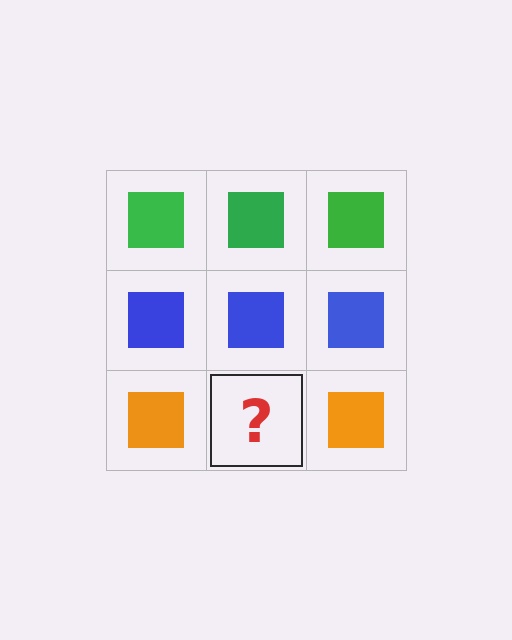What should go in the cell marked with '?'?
The missing cell should contain an orange square.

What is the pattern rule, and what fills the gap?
The rule is that each row has a consistent color. The gap should be filled with an orange square.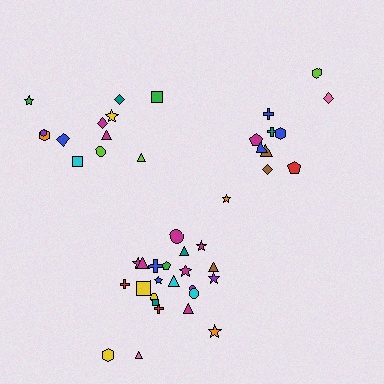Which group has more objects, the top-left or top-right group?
The top-left group.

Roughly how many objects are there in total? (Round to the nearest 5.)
Roughly 45 objects in total.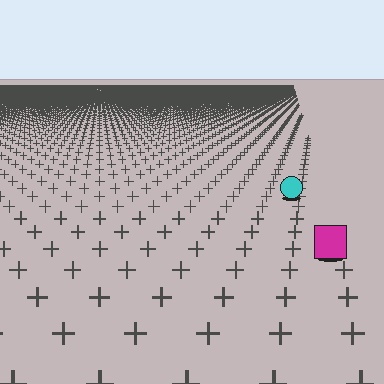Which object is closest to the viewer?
The magenta square is closest. The texture marks near it are larger and more spread out.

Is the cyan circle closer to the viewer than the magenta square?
No. The magenta square is closer — you can tell from the texture gradient: the ground texture is coarser near it.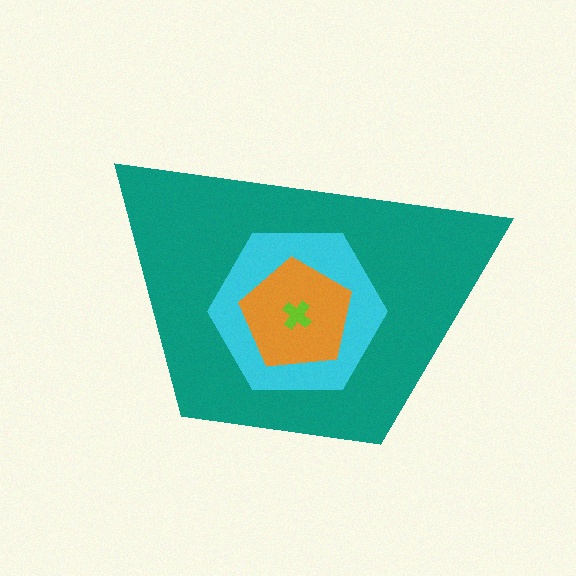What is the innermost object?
The lime cross.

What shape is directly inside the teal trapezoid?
The cyan hexagon.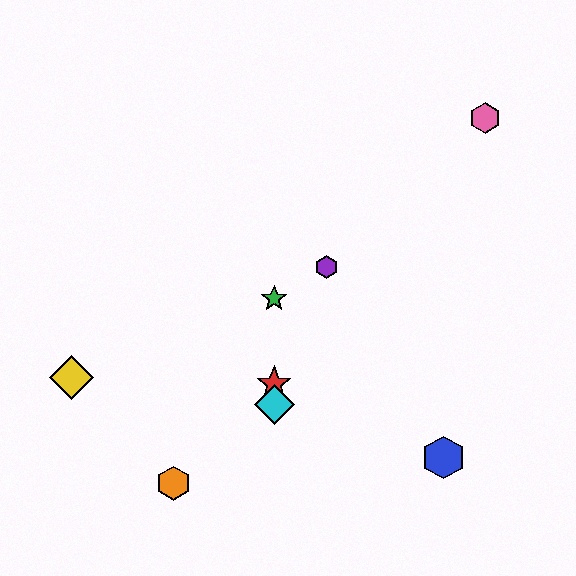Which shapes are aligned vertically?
The red star, the green star, the cyan diamond are aligned vertically.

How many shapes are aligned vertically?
3 shapes (the red star, the green star, the cyan diamond) are aligned vertically.